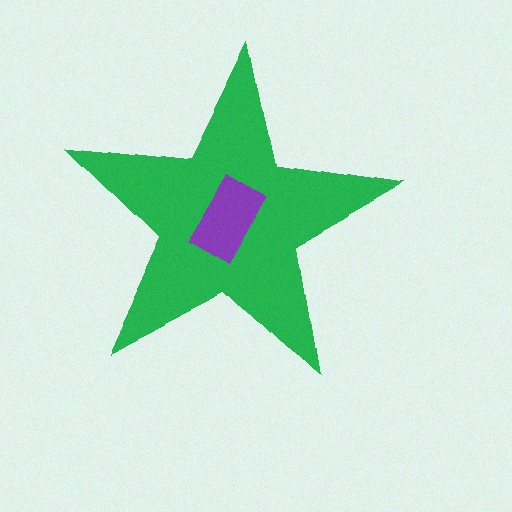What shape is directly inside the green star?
The purple rectangle.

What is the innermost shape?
The purple rectangle.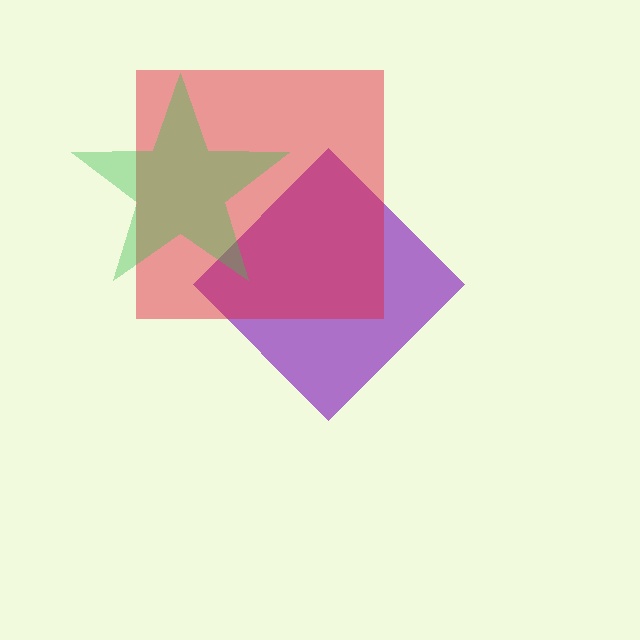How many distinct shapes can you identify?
There are 3 distinct shapes: a purple diamond, a red square, a green star.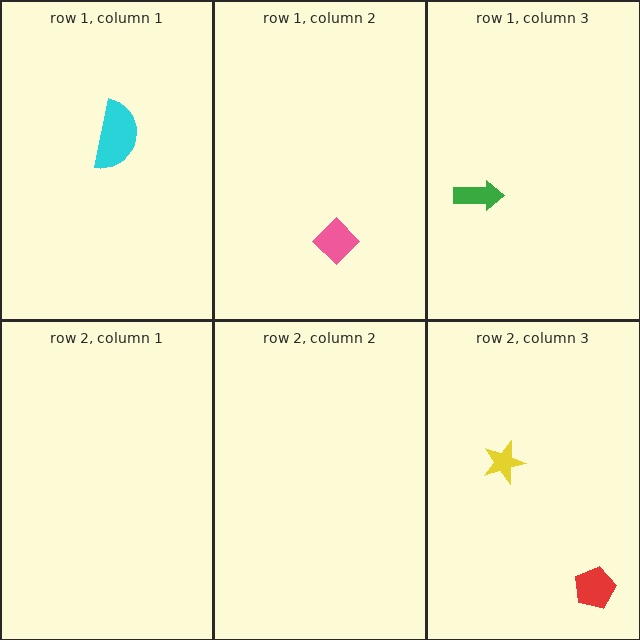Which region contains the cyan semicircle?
The row 1, column 1 region.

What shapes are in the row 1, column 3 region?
The green arrow.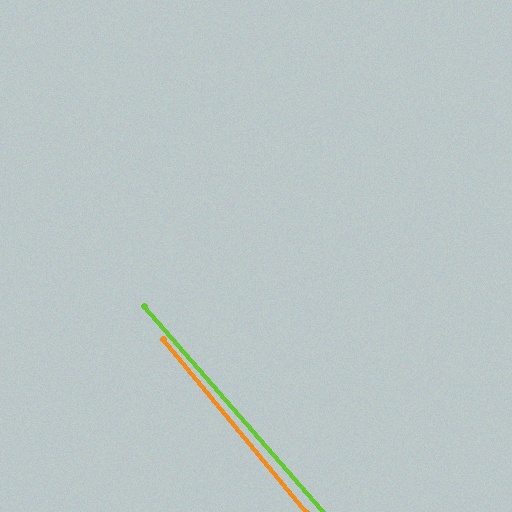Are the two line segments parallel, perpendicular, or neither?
Parallel — their directions differ by only 1.5°.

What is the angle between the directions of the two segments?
Approximately 2 degrees.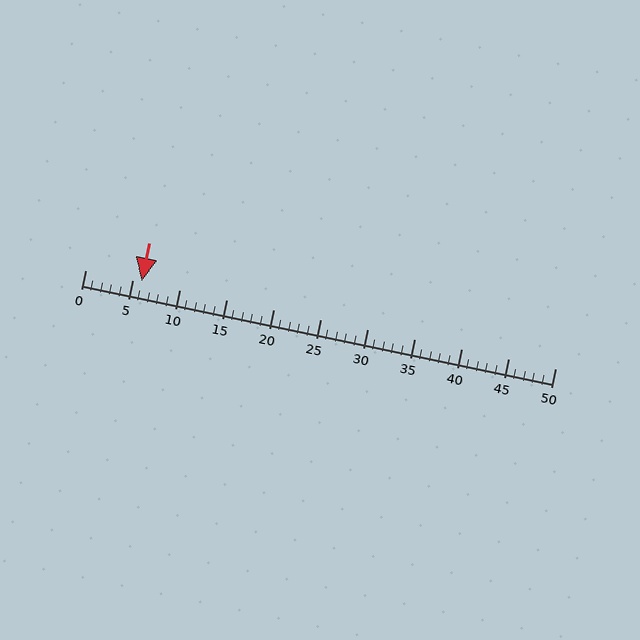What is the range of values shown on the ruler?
The ruler shows values from 0 to 50.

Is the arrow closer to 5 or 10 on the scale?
The arrow is closer to 5.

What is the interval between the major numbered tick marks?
The major tick marks are spaced 5 units apart.